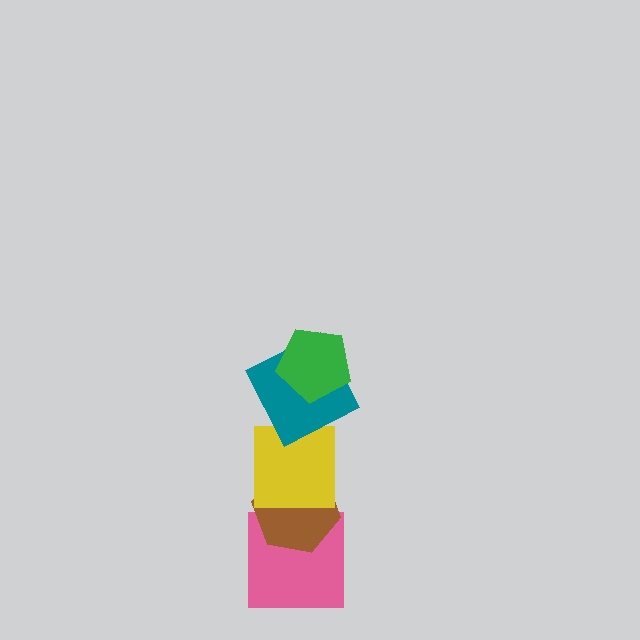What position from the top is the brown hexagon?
The brown hexagon is 4th from the top.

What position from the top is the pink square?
The pink square is 5th from the top.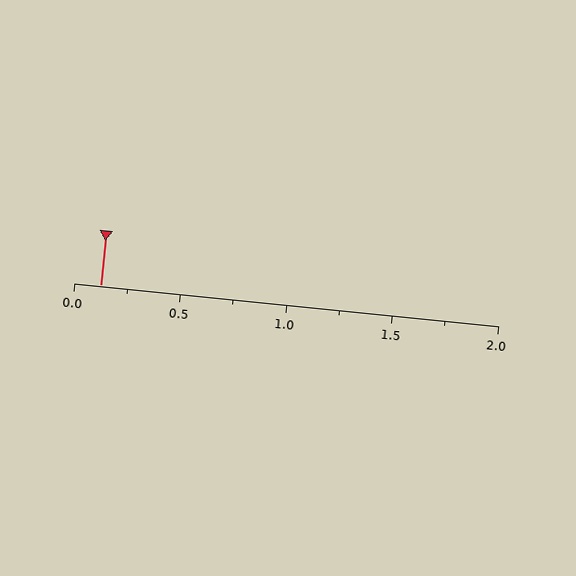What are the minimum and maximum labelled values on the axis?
The axis runs from 0.0 to 2.0.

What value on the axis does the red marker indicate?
The marker indicates approximately 0.12.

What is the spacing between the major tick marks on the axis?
The major ticks are spaced 0.5 apart.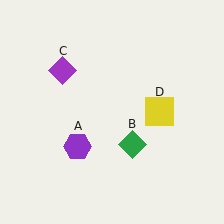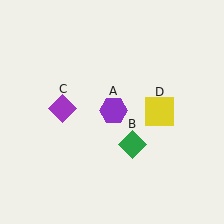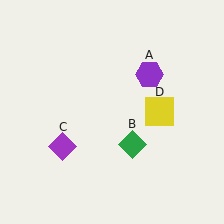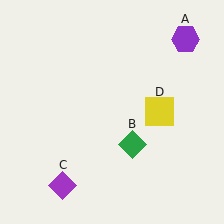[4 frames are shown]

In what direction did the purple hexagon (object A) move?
The purple hexagon (object A) moved up and to the right.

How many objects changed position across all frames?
2 objects changed position: purple hexagon (object A), purple diamond (object C).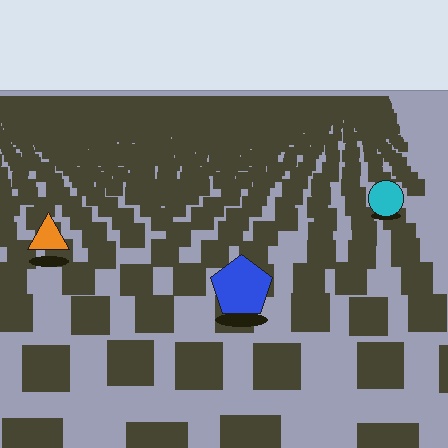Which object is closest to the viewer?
The blue pentagon is closest. The texture marks near it are larger and more spread out.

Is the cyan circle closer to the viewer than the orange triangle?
No. The orange triangle is closer — you can tell from the texture gradient: the ground texture is coarser near it.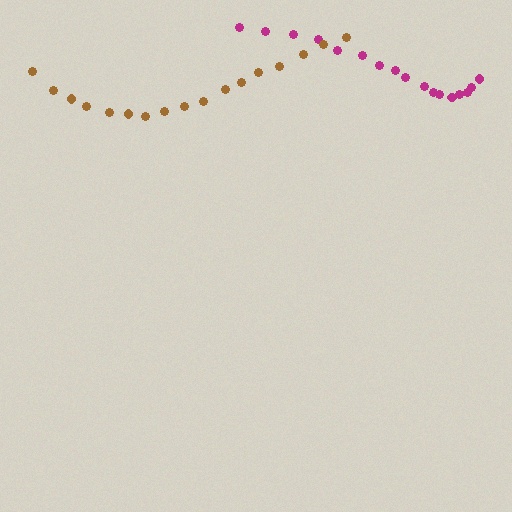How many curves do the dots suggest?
There are 2 distinct paths.